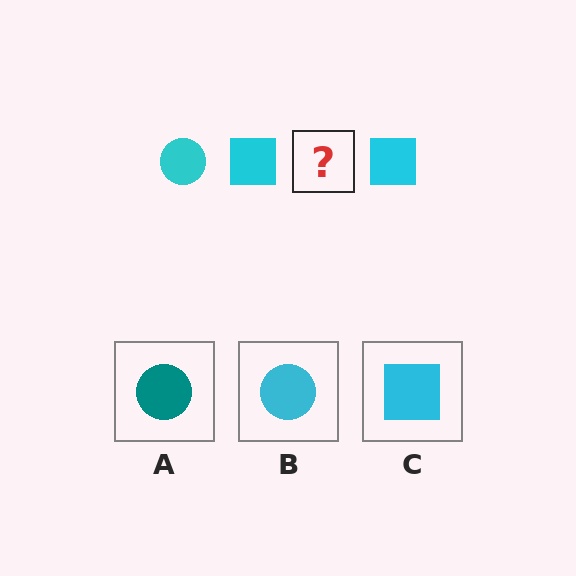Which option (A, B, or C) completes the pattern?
B.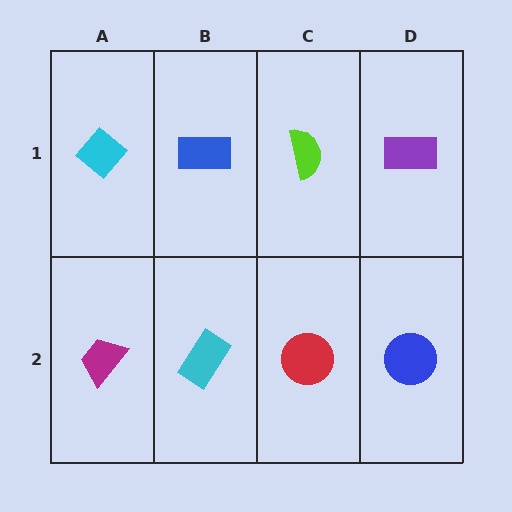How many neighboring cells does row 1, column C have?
3.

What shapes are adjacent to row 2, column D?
A purple rectangle (row 1, column D), a red circle (row 2, column C).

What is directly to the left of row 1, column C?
A blue rectangle.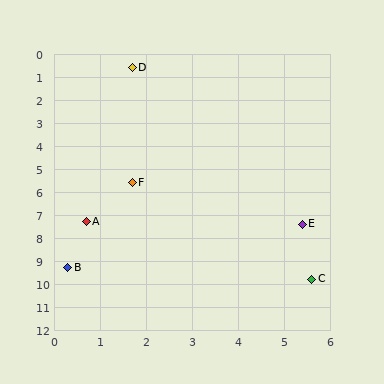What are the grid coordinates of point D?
Point D is at approximately (1.7, 0.6).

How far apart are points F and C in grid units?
Points F and C are about 5.7 grid units apart.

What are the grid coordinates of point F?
Point F is at approximately (1.7, 5.6).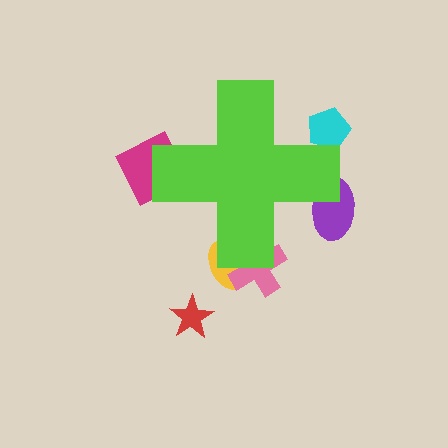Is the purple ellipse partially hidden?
Yes, the purple ellipse is partially hidden behind the lime cross.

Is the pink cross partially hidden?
Yes, the pink cross is partially hidden behind the lime cross.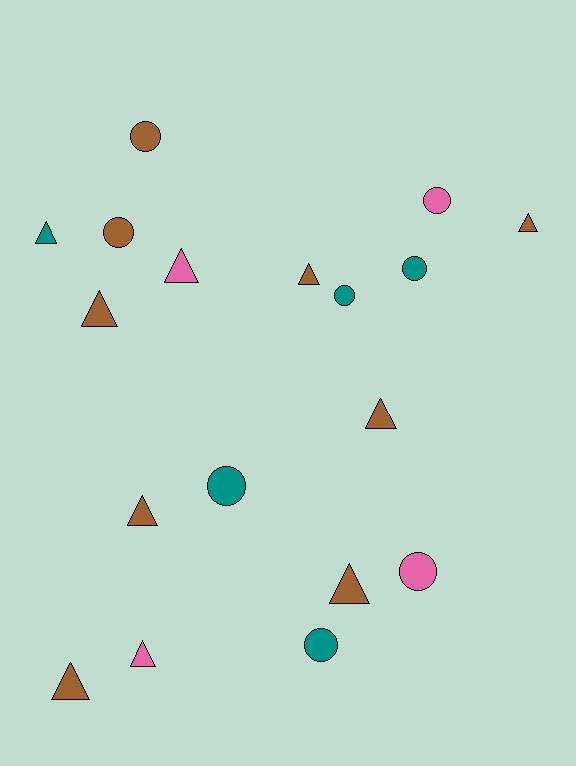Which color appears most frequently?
Brown, with 9 objects.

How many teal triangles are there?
There is 1 teal triangle.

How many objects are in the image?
There are 18 objects.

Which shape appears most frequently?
Triangle, with 10 objects.